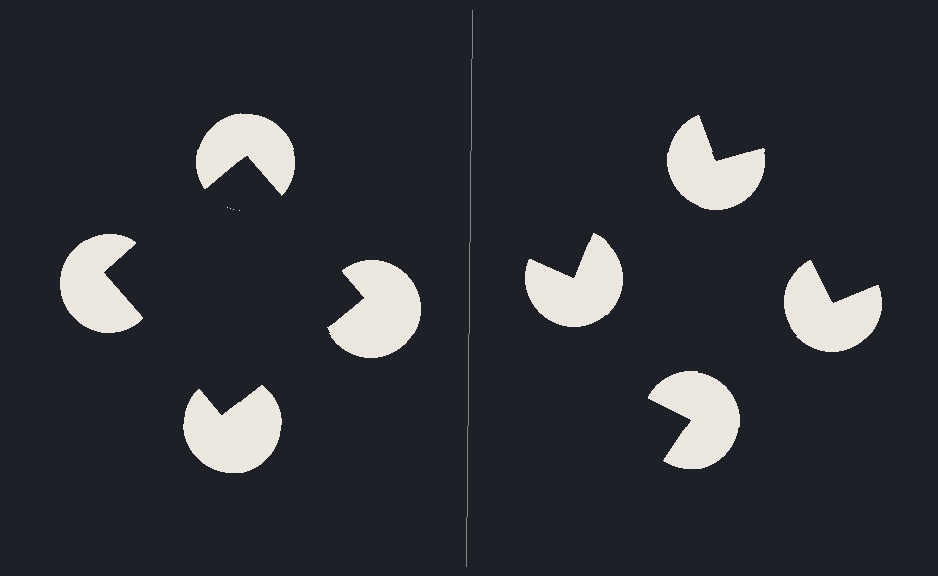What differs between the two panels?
The pac-man discs are positioned identically on both sides; only the wedge orientations differ. On the left they align to a square; on the right they are misaligned.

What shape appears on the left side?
An illusory square.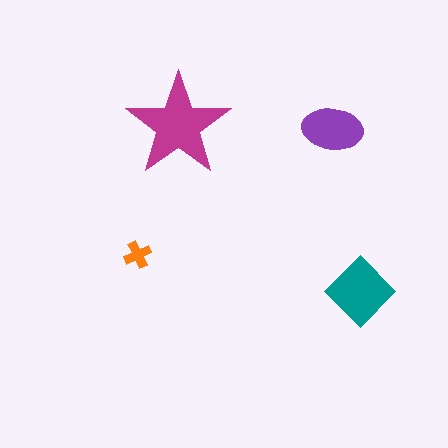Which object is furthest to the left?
The orange cross is leftmost.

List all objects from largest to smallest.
The magenta star, the teal diamond, the purple ellipse, the orange cross.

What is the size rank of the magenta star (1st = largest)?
1st.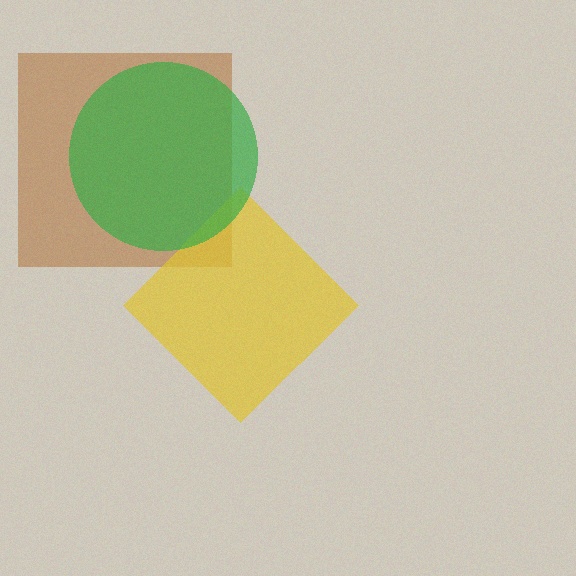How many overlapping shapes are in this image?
There are 3 overlapping shapes in the image.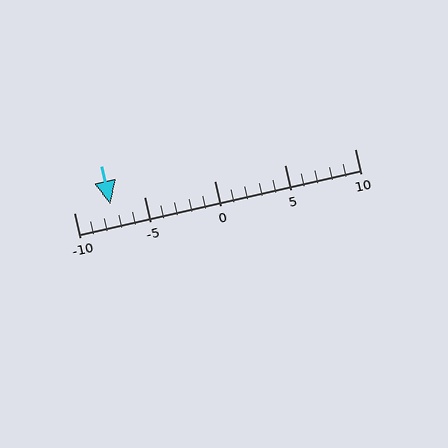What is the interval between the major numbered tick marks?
The major tick marks are spaced 5 units apart.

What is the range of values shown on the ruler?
The ruler shows values from -10 to 10.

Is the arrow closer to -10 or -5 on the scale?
The arrow is closer to -5.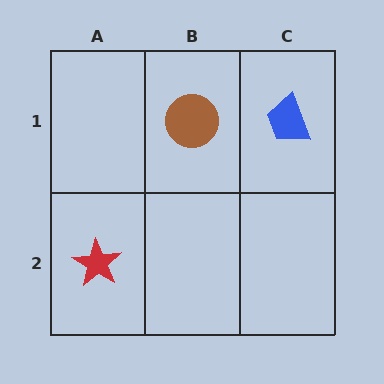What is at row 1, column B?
A brown circle.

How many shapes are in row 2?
1 shape.